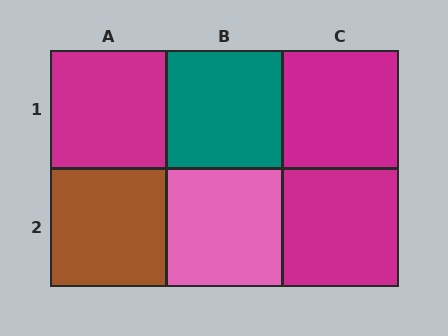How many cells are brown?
1 cell is brown.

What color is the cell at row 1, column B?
Teal.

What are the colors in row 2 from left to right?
Brown, pink, magenta.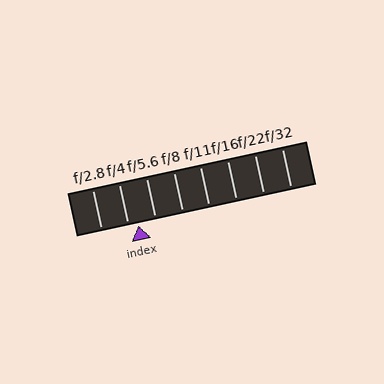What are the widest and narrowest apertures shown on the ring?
The widest aperture shown is f/2.8 and the narrowest is f/32.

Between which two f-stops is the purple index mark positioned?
The index mark is between f/4 and f/5.6.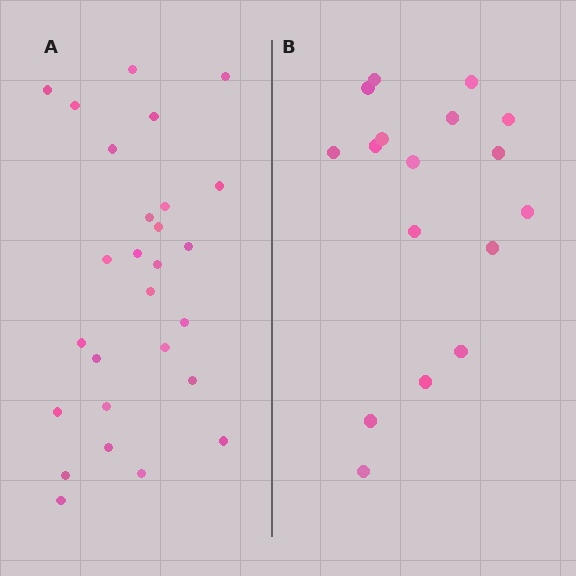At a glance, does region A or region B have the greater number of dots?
Region A (the left region) has more dots.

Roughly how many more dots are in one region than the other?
Region A has roughly 10 or so more dots than region B.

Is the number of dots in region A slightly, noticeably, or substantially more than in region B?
Region A has substantially more. The ratio is roughly 1.6 to 1.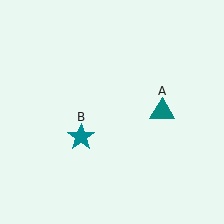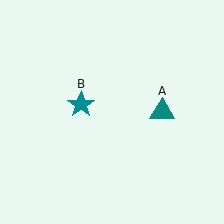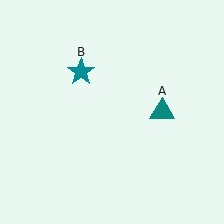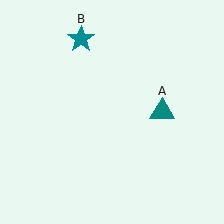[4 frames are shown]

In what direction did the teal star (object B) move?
The teal star (object B) moved up.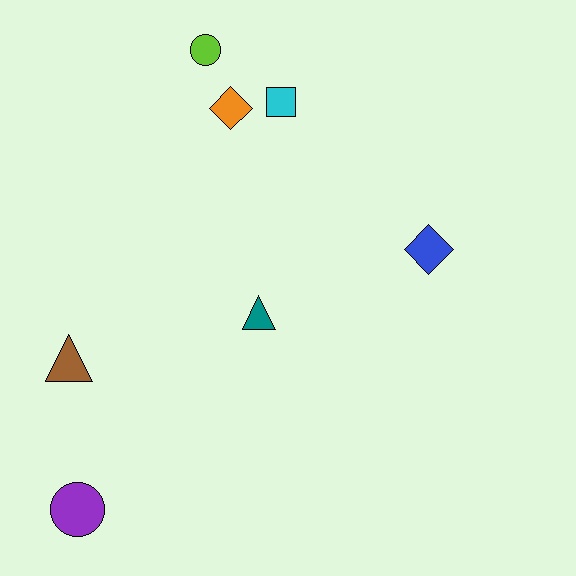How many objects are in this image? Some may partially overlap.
There are 7 objects.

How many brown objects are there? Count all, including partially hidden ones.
There is 1 brown object.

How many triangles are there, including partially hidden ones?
There are 2 triangles.